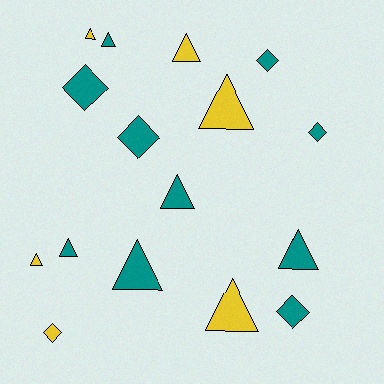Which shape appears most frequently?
Triangle, with 10 objects.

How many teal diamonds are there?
There are 5 teal diamonds.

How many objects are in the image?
There are 16 objects.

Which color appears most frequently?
Teal, with 10 objects.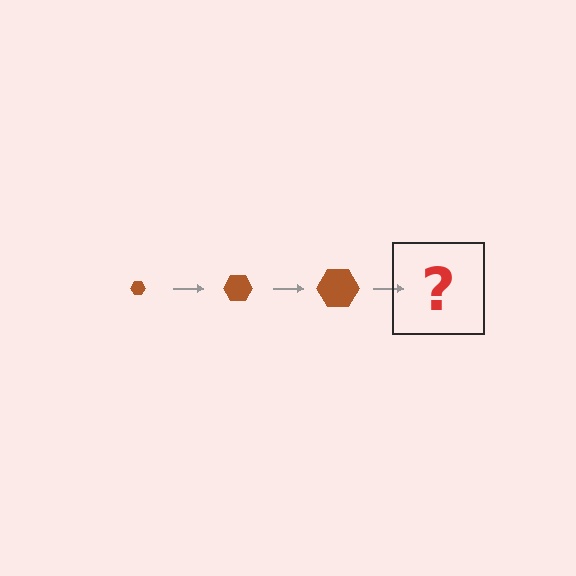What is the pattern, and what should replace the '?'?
The pattern is that the hexagon gets progressively larger each step. The '?' should be a brown hexagon, larger than the previous one.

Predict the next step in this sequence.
The next step is a brown hexagon, larger than the previous one.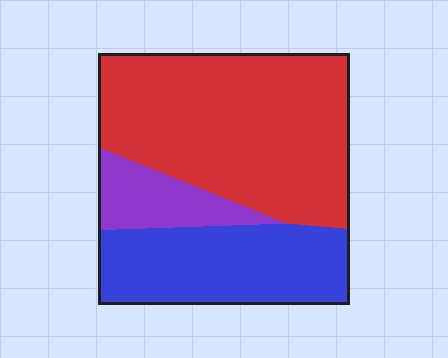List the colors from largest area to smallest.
From largest to smallest: red, blue, purple.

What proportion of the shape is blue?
Blue covers around 30% of the shape.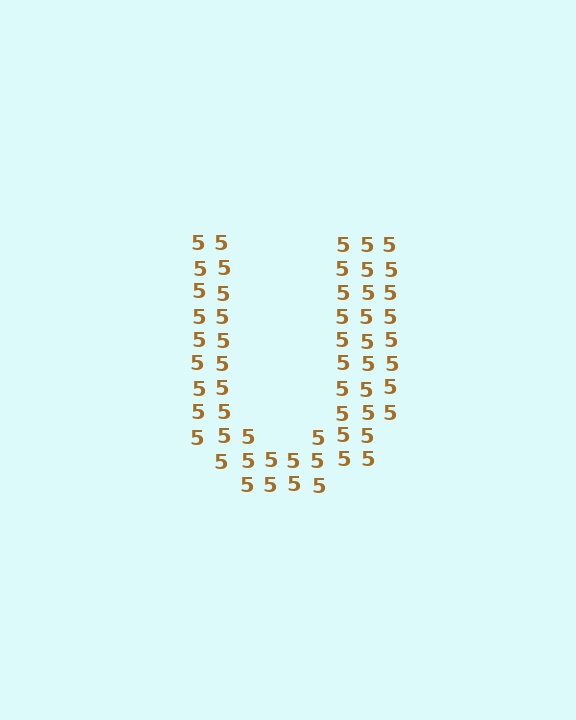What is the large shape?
The large shape is the letter U.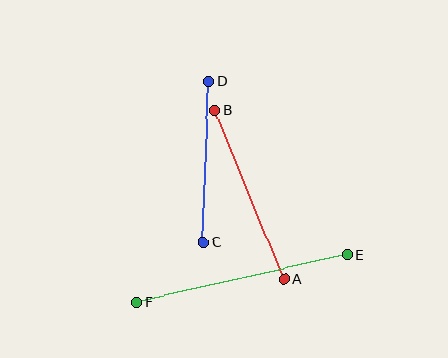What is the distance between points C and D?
The distance is approximately 161 pixels.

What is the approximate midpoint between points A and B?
The midpoint is at approximately (250, 195) pixels.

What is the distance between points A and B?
The distance is approximately 183 pixels.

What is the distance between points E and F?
The distance is approximately 216 pixels.